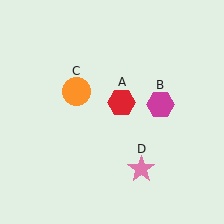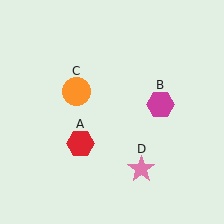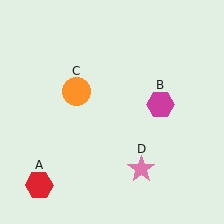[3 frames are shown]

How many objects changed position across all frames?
1 object changed position: red hexagon (object A).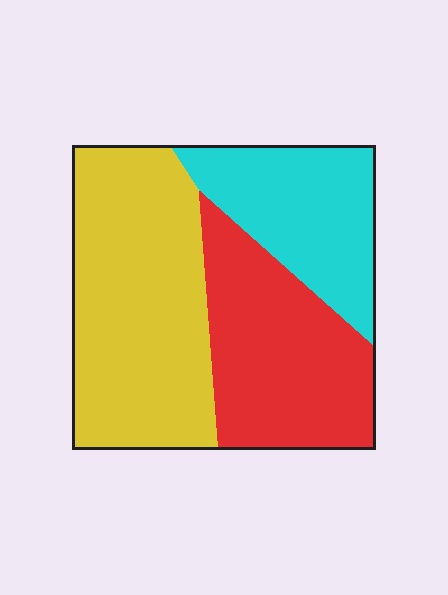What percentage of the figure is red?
Red covers 32% of the figure.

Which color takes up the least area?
Cyan, at roughly 25%.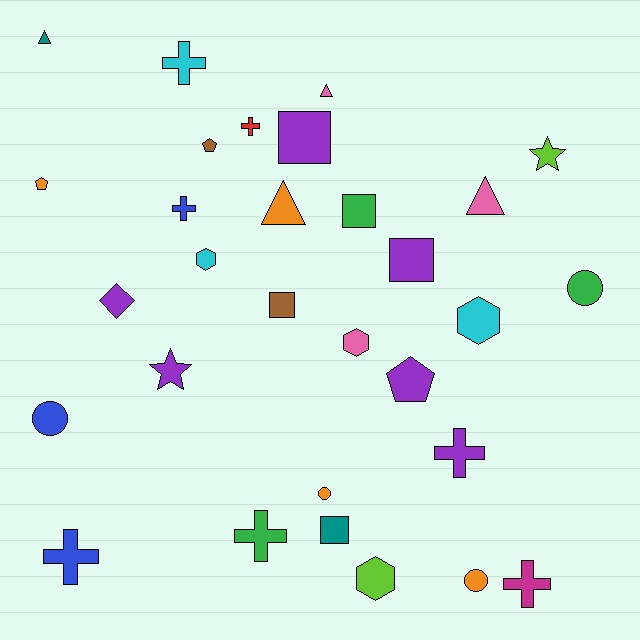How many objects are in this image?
There are 30 objects.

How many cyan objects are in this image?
There are 3 cyan objects.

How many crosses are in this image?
There are 7 crosses.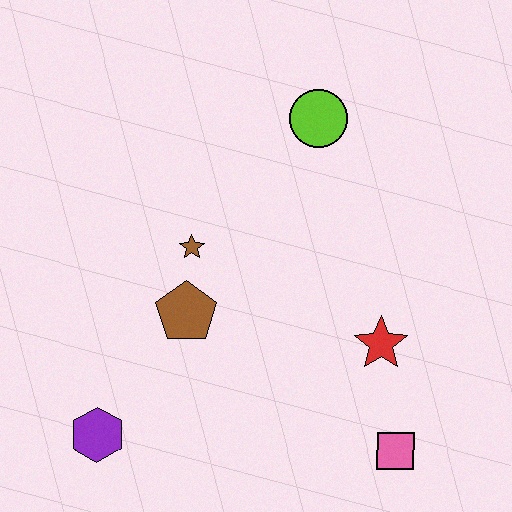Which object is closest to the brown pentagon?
The brown star is closest to the brown pentagon.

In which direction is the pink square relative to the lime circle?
The pink square is below the lime circle.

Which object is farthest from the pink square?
The lime circle is farthest from the pink square.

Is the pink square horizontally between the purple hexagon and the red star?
No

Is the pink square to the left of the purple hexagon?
No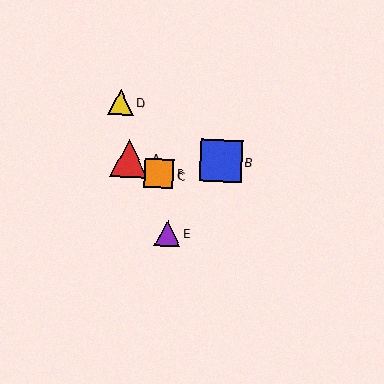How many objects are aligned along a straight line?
3 objects (A, C, F) are aligned along a straight line.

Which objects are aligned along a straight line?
Objects A, C, F are aligned along a straight line.